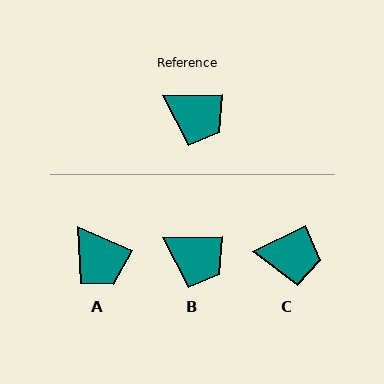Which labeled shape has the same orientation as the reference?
B.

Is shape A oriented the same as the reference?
No, it is off by about 25 degrees.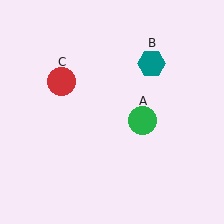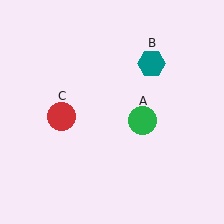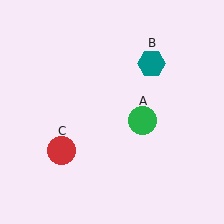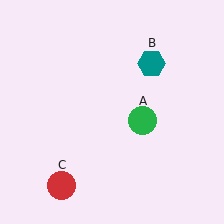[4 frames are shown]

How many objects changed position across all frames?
1 object changed position: red circle (object C).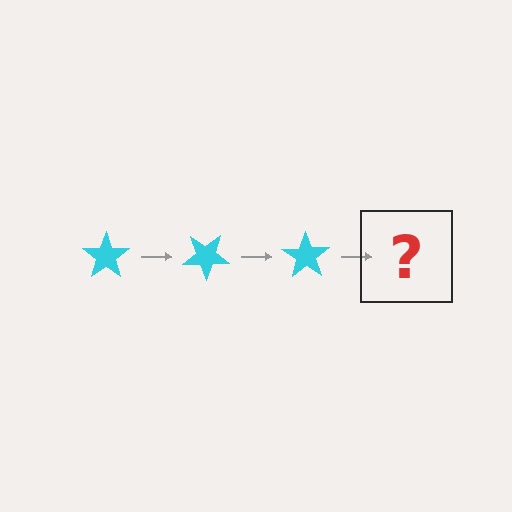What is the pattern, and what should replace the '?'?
The pattern is that the star rotates 35 degrees each step. The '?' should be a cyan star rotated 105 degrees.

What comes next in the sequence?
The next element should be a cyan star rotated 105 degrees.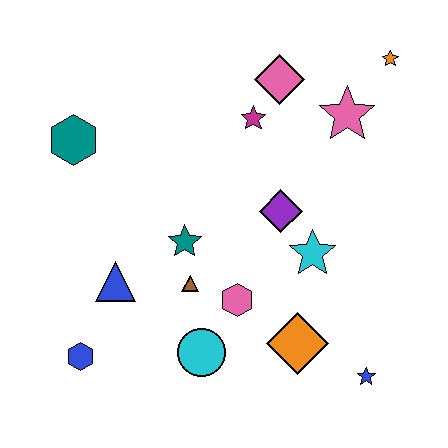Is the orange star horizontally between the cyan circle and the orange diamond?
No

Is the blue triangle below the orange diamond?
No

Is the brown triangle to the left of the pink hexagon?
Yes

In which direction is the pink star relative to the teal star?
The pink star is to the right of the teal star.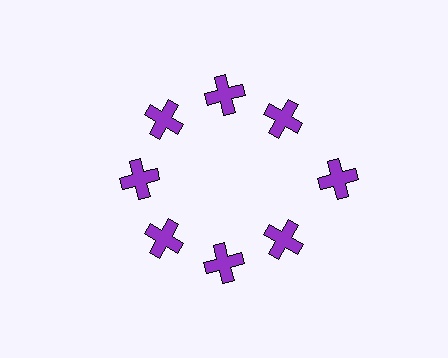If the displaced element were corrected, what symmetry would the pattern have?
It would have 8-fold rotational symmetry — the pattern would map onto itself every 45 degrees.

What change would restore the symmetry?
The symmetry would be restored by moving it inward, back onto the ring so that all 8 crosses sit at equal angles and equal distance from the center.